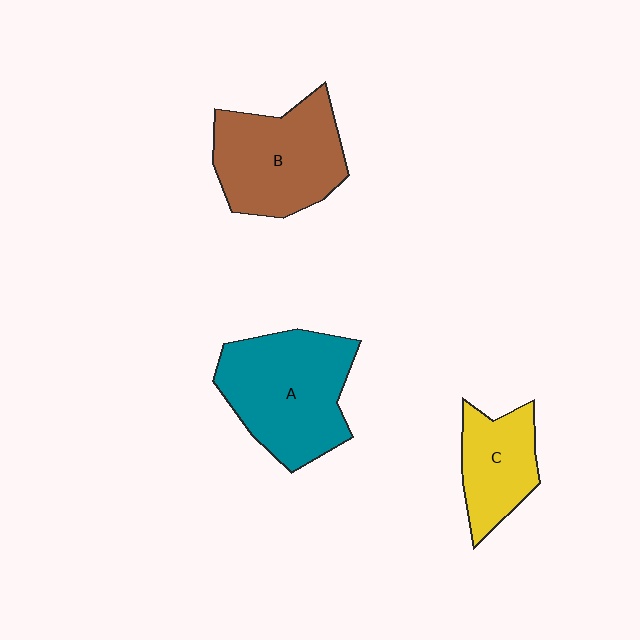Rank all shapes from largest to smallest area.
From largest to smallest: A (teal), B (brown), C (yellow).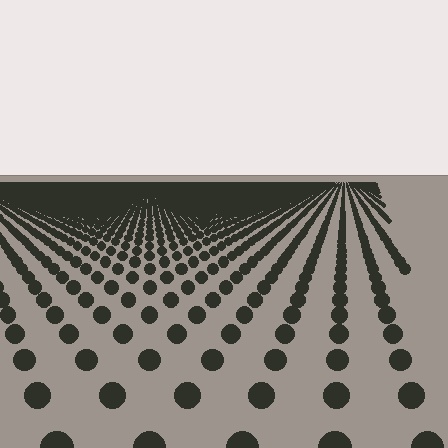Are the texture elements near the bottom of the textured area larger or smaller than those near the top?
Larger. Near the bottom, elements are closer to the viewer and appear at a bigger on-screen size.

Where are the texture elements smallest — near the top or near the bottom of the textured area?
Near the top.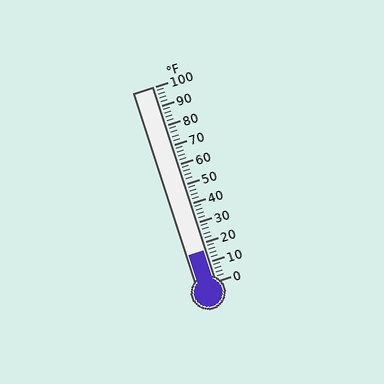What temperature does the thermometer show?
The thermometer shows approximately 16°F.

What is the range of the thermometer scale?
The thermometer scale ranges from 0°F to 100°F.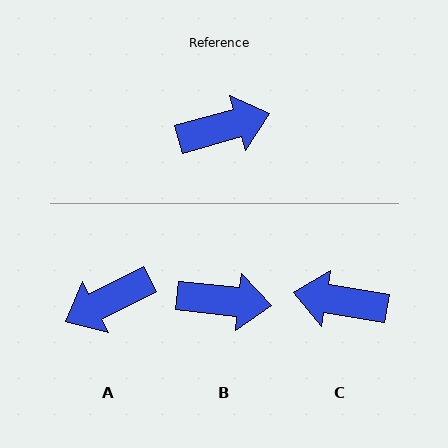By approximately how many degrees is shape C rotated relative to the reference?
Approximately 155 degrees counter-clockwise.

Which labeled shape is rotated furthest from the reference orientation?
A, about 169 degrees away.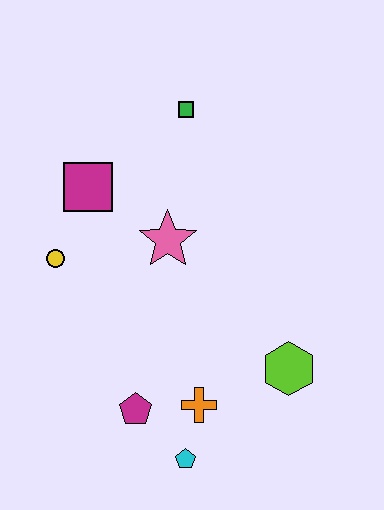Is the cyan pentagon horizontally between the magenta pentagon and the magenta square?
No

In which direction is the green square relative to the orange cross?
The green square is above the orange cross.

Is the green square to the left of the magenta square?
No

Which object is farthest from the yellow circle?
The lime hexagon is farthest from the yellow circle.